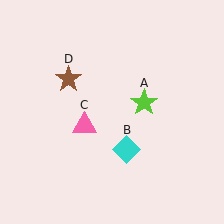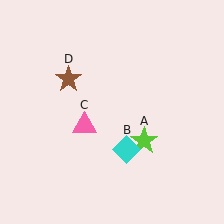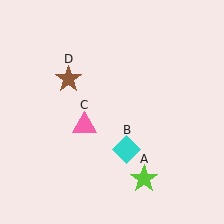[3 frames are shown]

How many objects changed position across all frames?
1 object changed position: lime star (object A).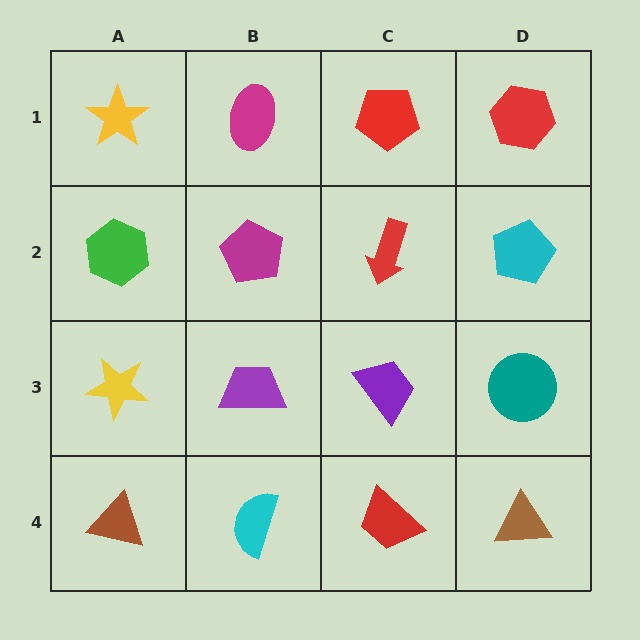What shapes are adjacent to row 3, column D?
A cyan pentagon (row 2, column D), a brown triangle (row 4, column D), a purple trapezoid (row 3, column C).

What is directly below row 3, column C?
A red trapezoid.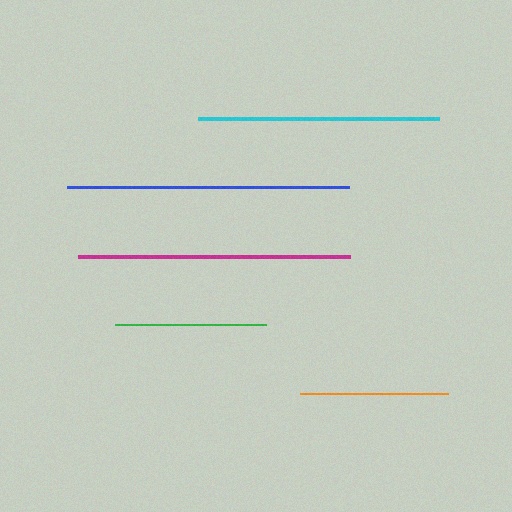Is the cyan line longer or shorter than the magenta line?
The magenta line is longer than the cyan line.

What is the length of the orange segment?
The orange segment is approximately 148 pixels long.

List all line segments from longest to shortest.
From longest to shortest: blue, magenta, cyan, green, orange.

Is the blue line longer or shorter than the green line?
The blue line is longer than the green line.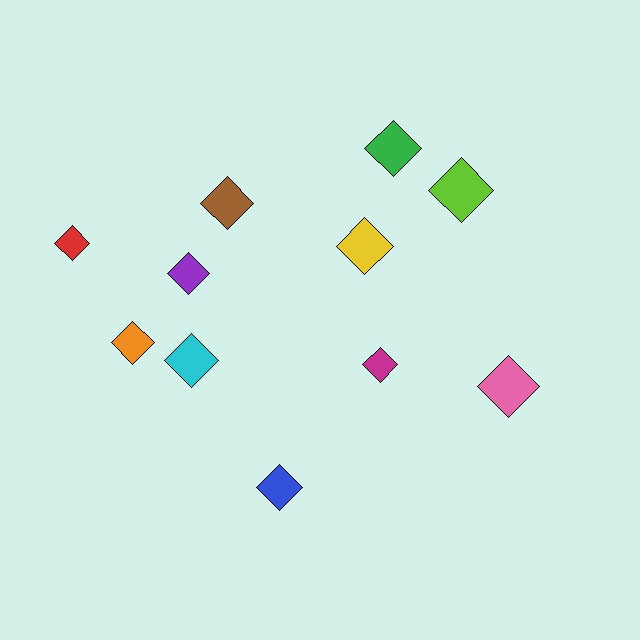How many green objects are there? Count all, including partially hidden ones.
There is 1 green object.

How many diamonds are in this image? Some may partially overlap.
There are 11 diamonds.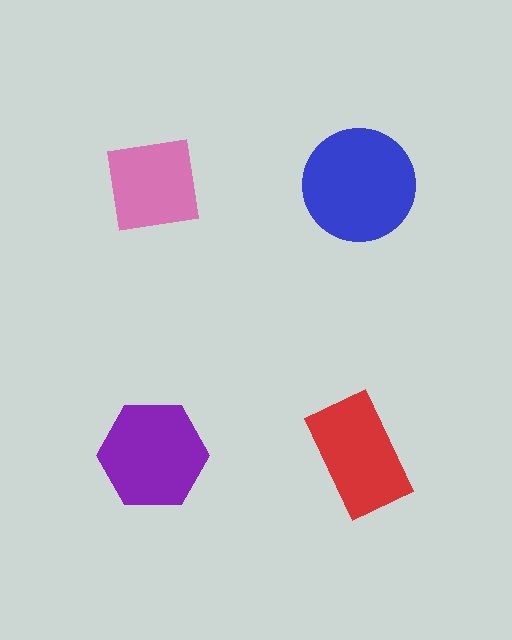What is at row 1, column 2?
A blue circle.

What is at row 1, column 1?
A pink square.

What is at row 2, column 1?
A purple hexagon.